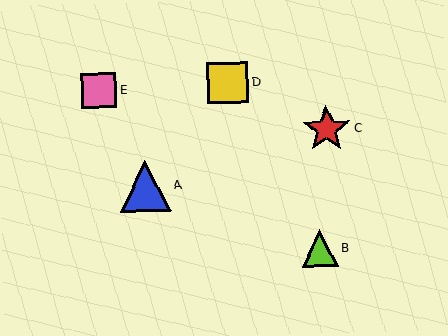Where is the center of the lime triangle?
The center of the lime triangle is at (320, 248).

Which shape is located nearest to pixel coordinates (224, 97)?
The yellow square (labeled D) at (228, 83) is nearest to that location.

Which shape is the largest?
The blue triangle (labeled A) is the largest.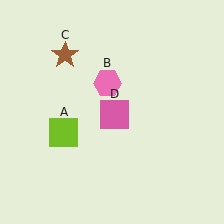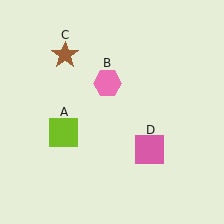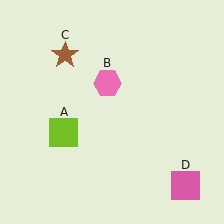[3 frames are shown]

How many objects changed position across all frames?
1 object changed position: pink square (object D).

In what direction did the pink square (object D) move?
The pink square (object D) moved down and to the right.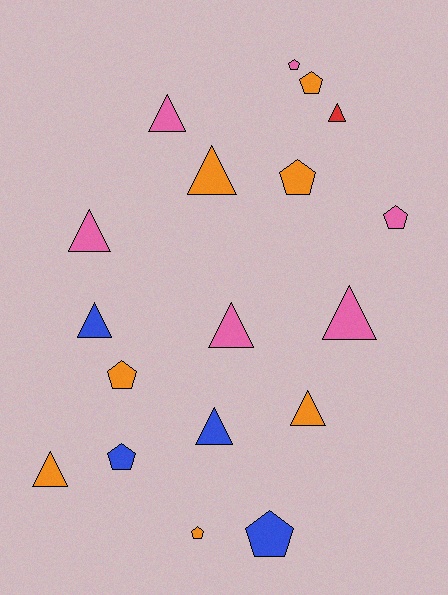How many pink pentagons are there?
There are 2 pink pentagons.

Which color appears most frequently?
Orange, with 7 objects.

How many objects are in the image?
There are 18 objects.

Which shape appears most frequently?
Triangle, with 10 objects.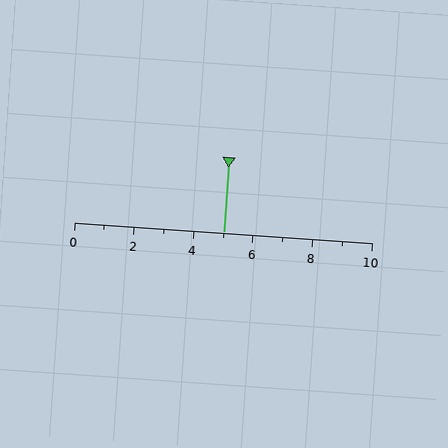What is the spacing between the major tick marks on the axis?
The major ticks are spaced 2 apart.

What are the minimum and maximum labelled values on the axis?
The axis runs from 0 to 10.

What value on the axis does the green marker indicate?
The marker indicates approximately 5.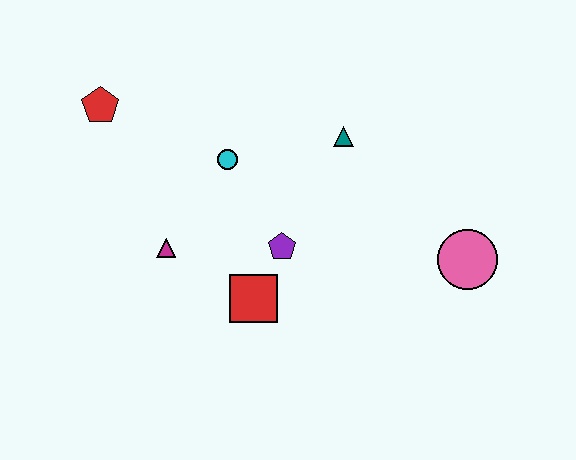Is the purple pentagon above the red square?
Yes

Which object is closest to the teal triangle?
The cyan circle is closest to the teal triangle.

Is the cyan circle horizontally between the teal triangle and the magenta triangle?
Yes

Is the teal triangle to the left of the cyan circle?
No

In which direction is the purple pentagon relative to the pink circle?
The purple pentagon is to the left of the pink circle.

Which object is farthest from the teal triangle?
The red pentagon is farthest from the teal triangle.